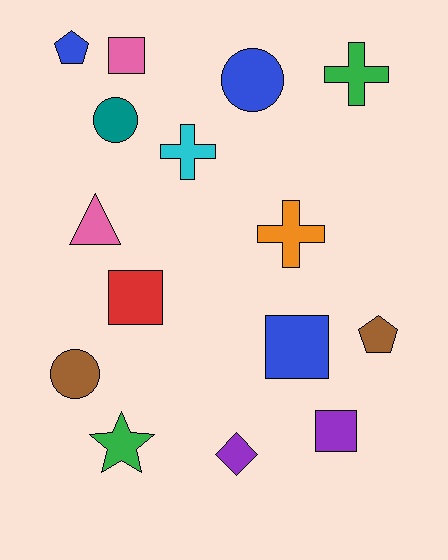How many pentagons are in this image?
There are 2 pentagons.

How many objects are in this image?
There are 15 objects.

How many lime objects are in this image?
There are no lime objects.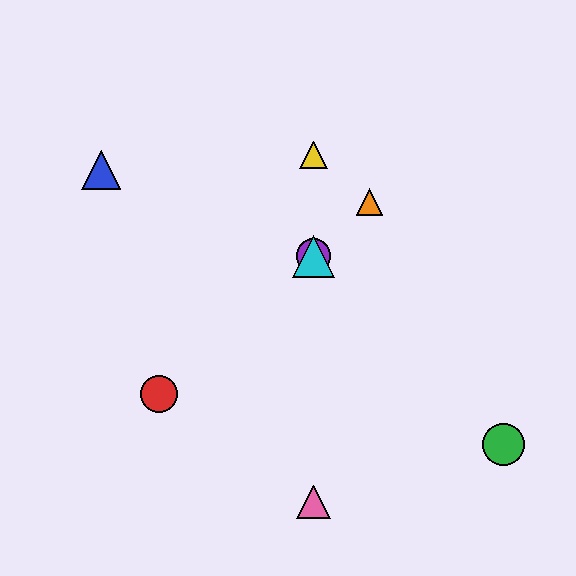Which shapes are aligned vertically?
The yellow triangle, the purple circle, the cyan triangle, the pink triangle are aligned vertically.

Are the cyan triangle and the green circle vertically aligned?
No, the cyan triangle is at x≈313 and the green circle is at x≈504.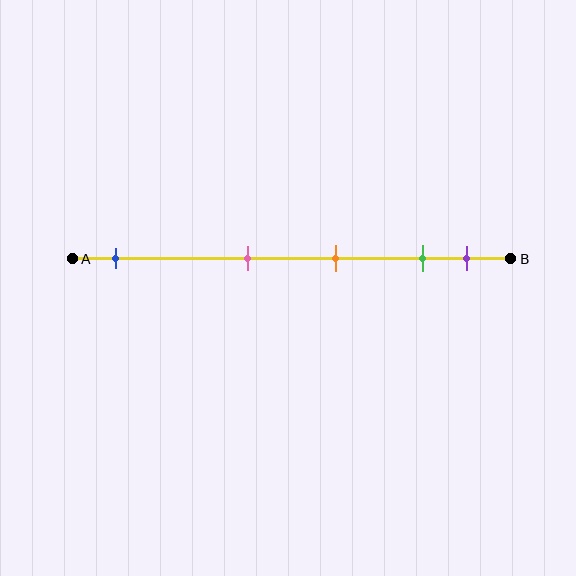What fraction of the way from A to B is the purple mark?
The purple mark is approximately 90% (0.9) of the way from A to B.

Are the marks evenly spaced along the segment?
No, the marks are not evenly spaced.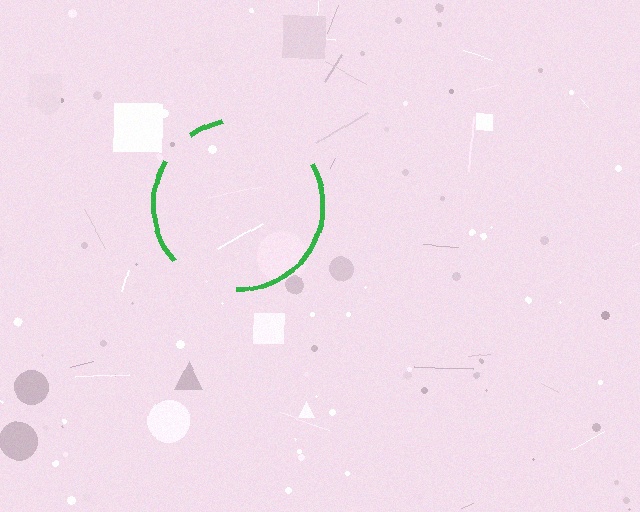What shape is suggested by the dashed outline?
The dashed outline suggests a circle.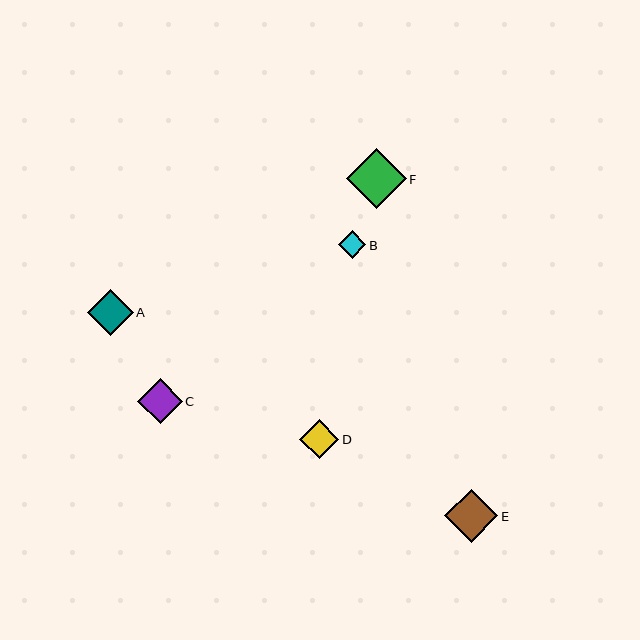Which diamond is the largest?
Diamond F is the largest with a size of approximately 60 pixels.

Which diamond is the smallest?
Diamond B is the smallest with a size of approximately 28 pixels.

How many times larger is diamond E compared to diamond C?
Diamond E is approximately 1.2 times the size of diamond C.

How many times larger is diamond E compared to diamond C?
Diamond E is approximately 1.2 times the size of diamond C.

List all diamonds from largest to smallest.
From largest to smallest: F, E, A, C, D, B.